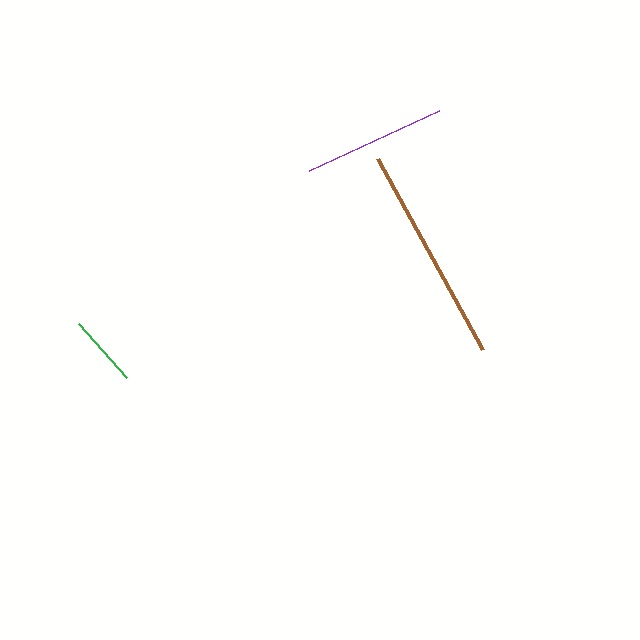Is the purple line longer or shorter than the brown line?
The brown line is longer than the purple line.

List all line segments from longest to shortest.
From longest to shortest: brown, purple, green.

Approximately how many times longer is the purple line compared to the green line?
The purple line is approximately 2.0 times the length of the green line.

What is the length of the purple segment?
The purple segment is approximately 142 pixels long.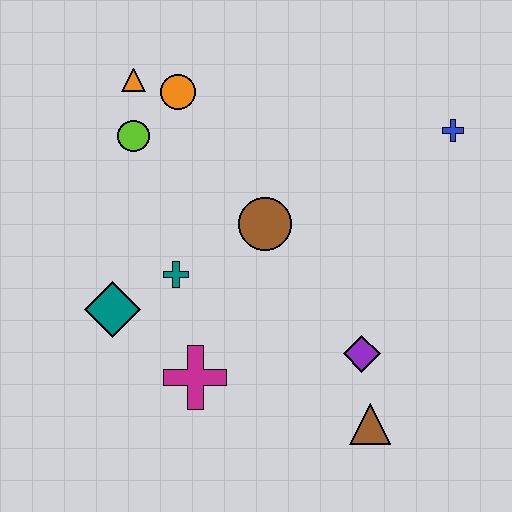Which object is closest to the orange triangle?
The orange circle is closest to the orange triangle.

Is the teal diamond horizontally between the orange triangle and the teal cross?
No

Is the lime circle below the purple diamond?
No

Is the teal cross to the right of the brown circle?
No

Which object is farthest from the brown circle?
The brown triangle is farthest from the brown circle.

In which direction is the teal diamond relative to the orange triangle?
The teal diamond is below the orange triangle.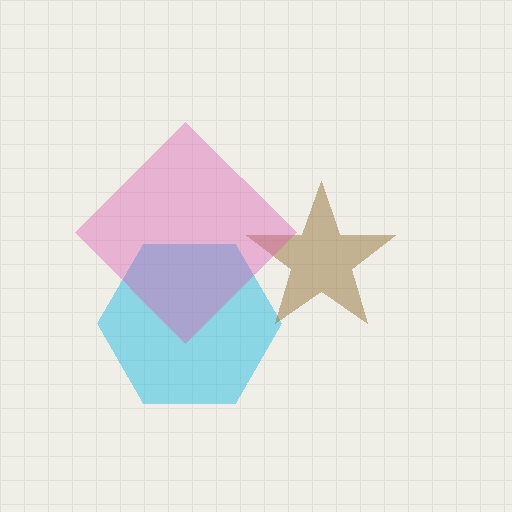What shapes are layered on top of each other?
The layered shapes are: a cyan hexagon, a brown star, a pink diamond.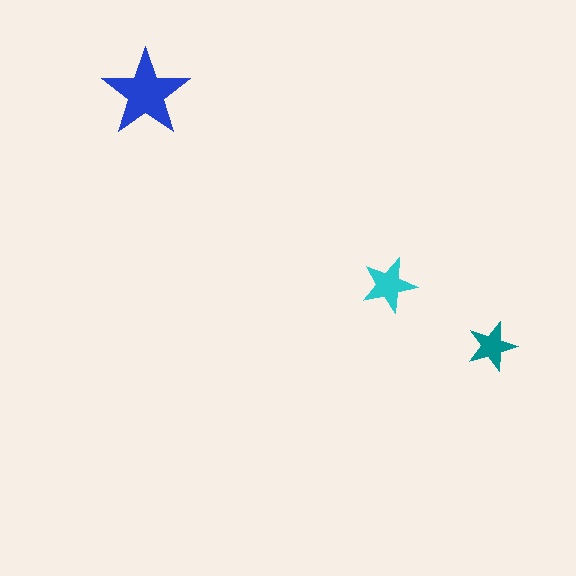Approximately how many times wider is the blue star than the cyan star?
About 1.5 times wider.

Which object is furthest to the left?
The blue star is leftmost.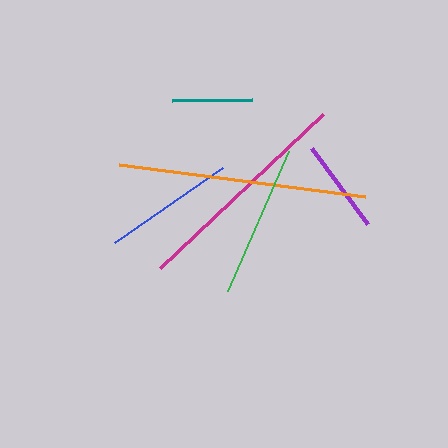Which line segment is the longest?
The orange line is the longest at approximately 247 pixels.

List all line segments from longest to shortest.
From longest to shortest: orange, magenta, green, blue, purple, teal.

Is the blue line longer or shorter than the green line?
The green line is longer than the blue line.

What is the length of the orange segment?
The orange segment is approximately 247 pixels long.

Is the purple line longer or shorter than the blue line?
The blue line is longer than the purple line.